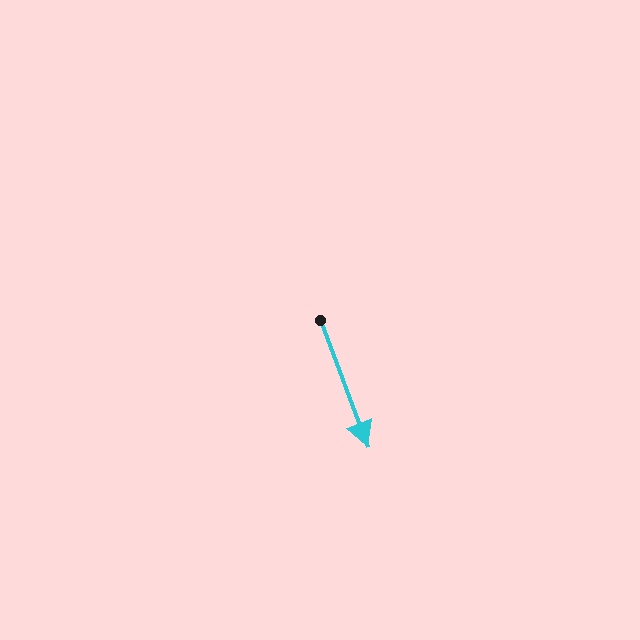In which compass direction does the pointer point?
South.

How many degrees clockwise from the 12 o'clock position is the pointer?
Approximately 159 degrees.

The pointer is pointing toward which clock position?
Roughly 5 o'clock.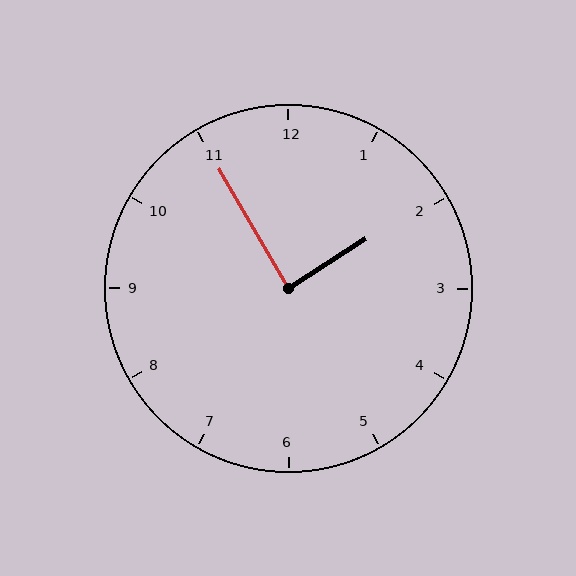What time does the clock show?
1:55.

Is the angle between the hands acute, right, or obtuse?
It is right.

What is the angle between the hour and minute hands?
Approximately 88 degrees.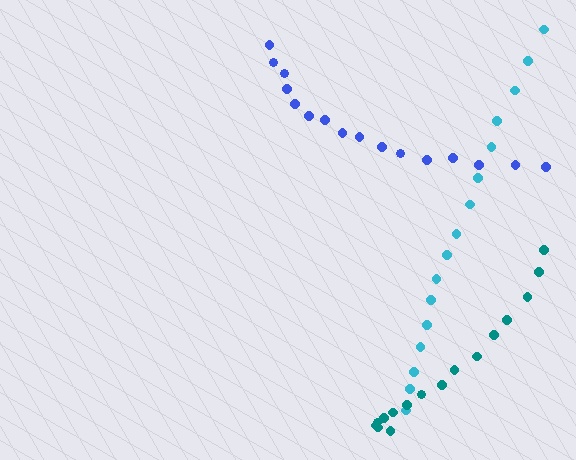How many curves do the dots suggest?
There are 3 distinct paths.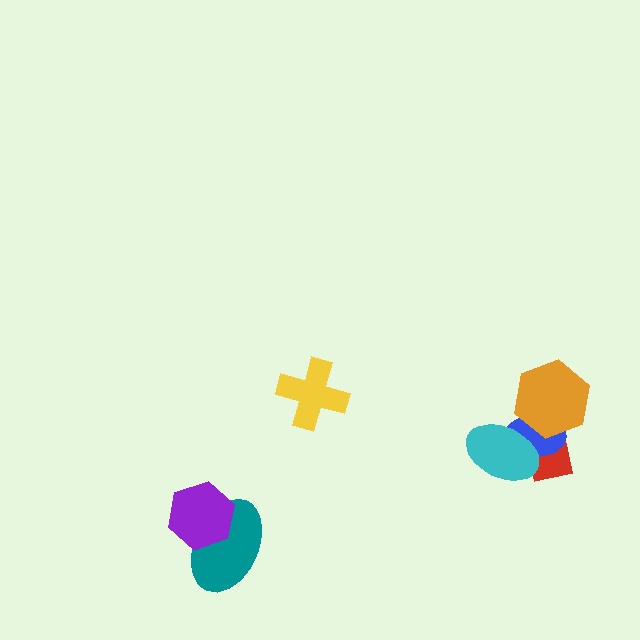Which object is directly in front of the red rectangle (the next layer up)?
The blue ellipse is directly in front of the red rectangle.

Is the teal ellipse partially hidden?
Yes, it is partially covered by another shape.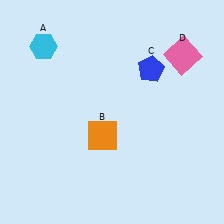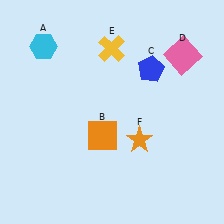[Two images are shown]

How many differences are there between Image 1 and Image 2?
There are 2 differences between the two images.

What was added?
A yellow cross (E), an orange star (F) were added in Image 2.